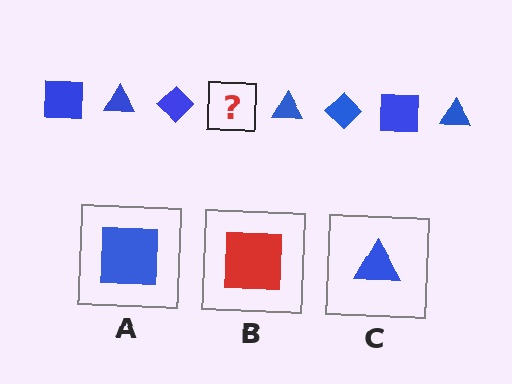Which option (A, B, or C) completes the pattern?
A.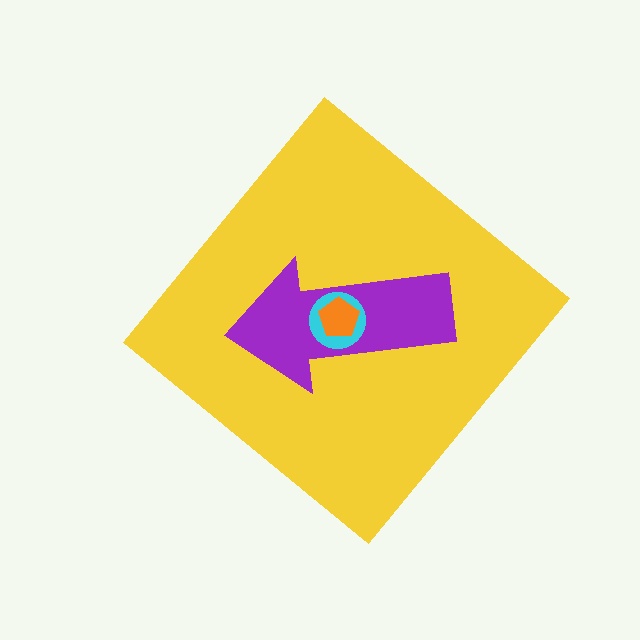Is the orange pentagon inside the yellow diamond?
Yes.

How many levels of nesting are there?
4.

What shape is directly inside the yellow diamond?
The purple arrow.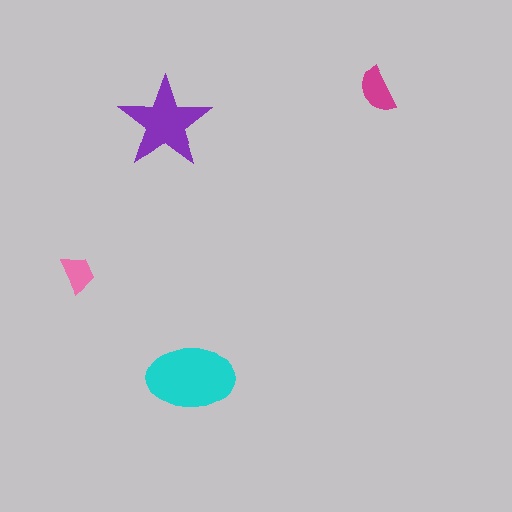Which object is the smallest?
The pink trapezoid.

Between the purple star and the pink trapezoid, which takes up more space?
The purple star.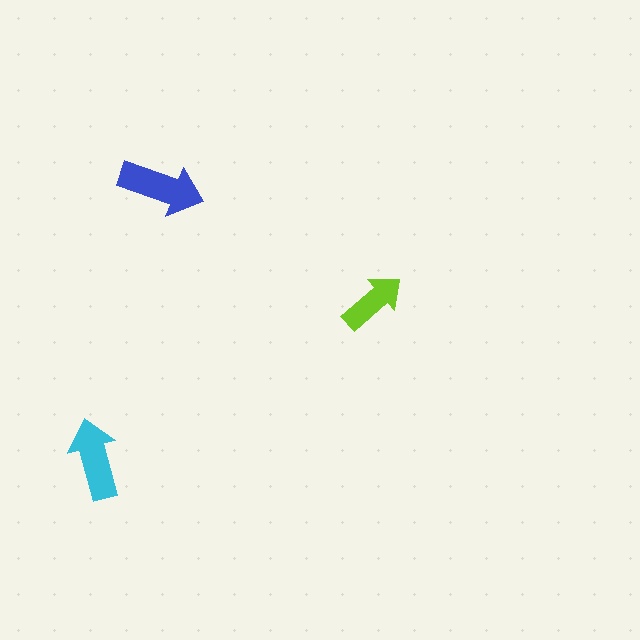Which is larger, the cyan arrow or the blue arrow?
The blue one.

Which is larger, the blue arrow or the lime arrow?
The blue one.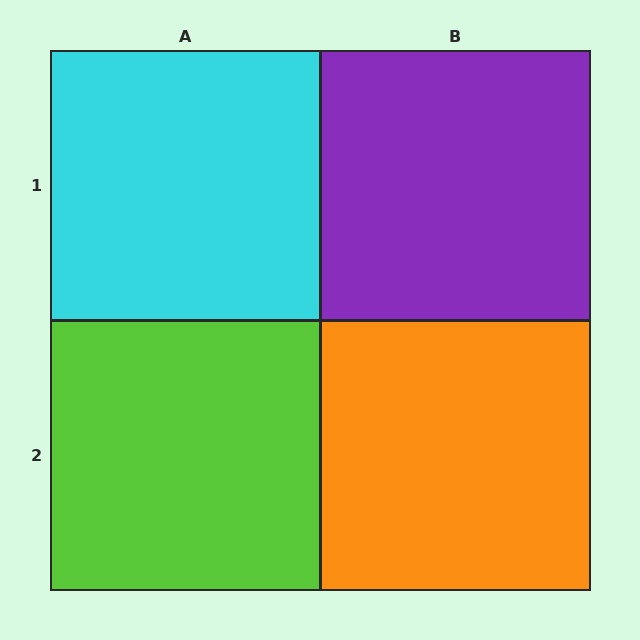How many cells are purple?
1 cell is purple.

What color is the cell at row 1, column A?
Cyan.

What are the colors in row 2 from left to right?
Lime, orange.